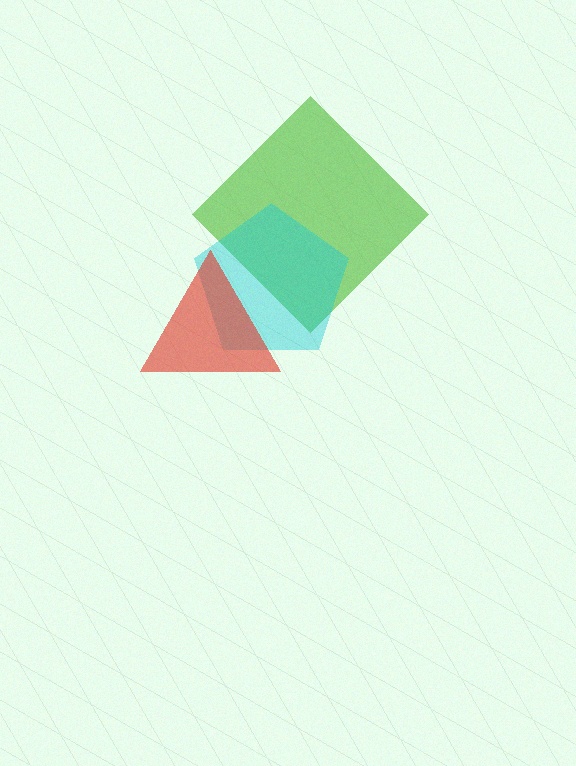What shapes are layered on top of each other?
The layered shapes are: a lime diamond, a cyan pentagon, a red triangle.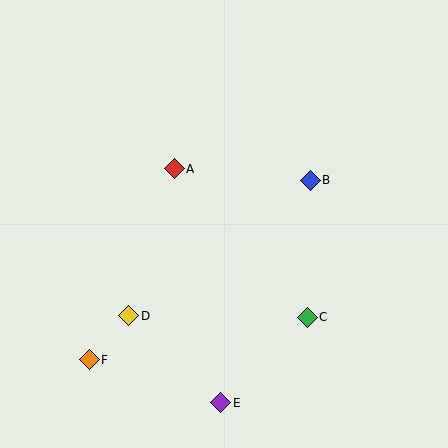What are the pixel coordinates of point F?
Point F is at (89, 360).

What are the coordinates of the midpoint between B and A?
The midpoint between B and A is at (242, 175).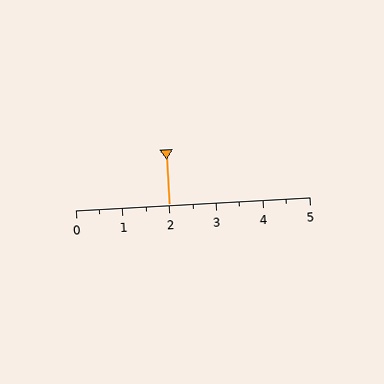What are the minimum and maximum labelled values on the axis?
The axis runs from 0 to 5.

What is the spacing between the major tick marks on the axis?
The major ticks are spaced 1 apart.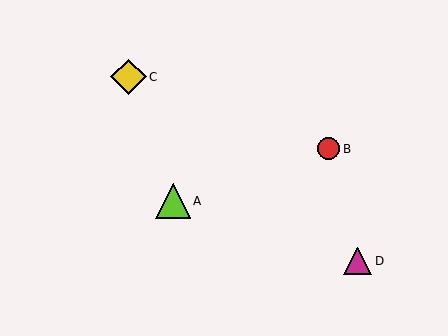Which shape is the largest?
The yellow diamond (labeled C) is the largest.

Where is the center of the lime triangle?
The center of the lime triangle is at (173, 201).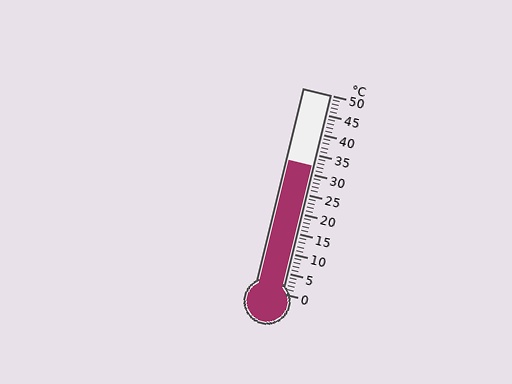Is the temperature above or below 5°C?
The temperature is above 5°C.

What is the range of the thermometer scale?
The thermometer scale ranges from 0°C to 50°C.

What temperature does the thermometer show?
The thermometer shows approximately 32°C.